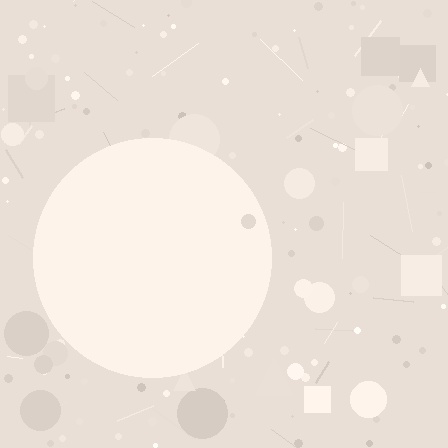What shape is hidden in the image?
A circle is hidden in the image.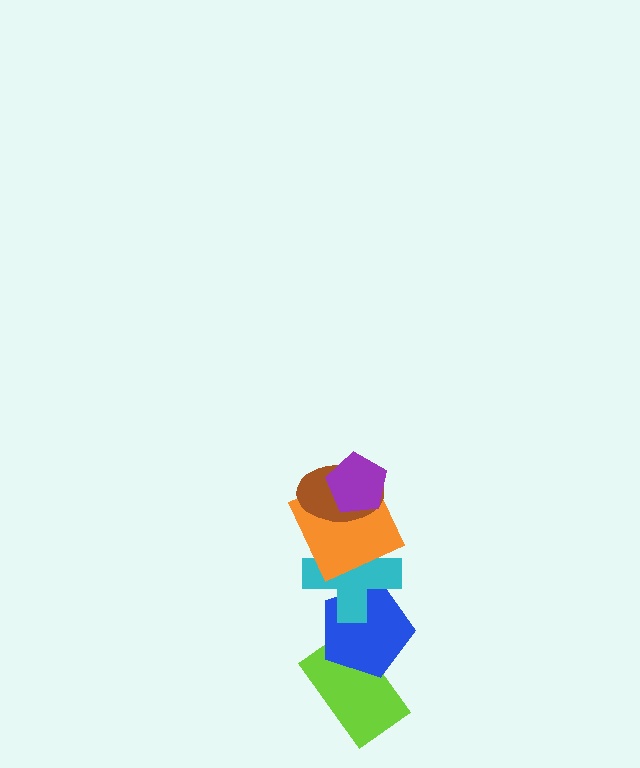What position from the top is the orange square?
The orange square is 3rd from the top.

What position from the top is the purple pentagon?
The purple pentagon is 1st from the top.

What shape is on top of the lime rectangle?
The blue pentagon is on top of the lime rectangle.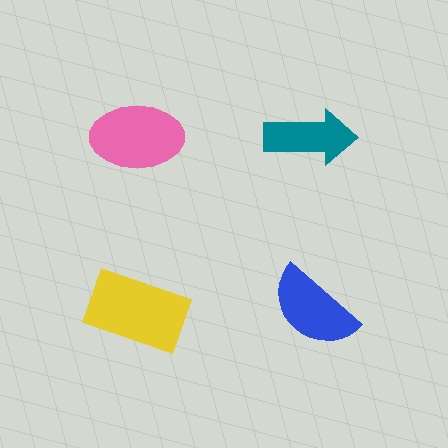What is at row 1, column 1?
A pink ellipse.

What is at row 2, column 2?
A blue semicircle.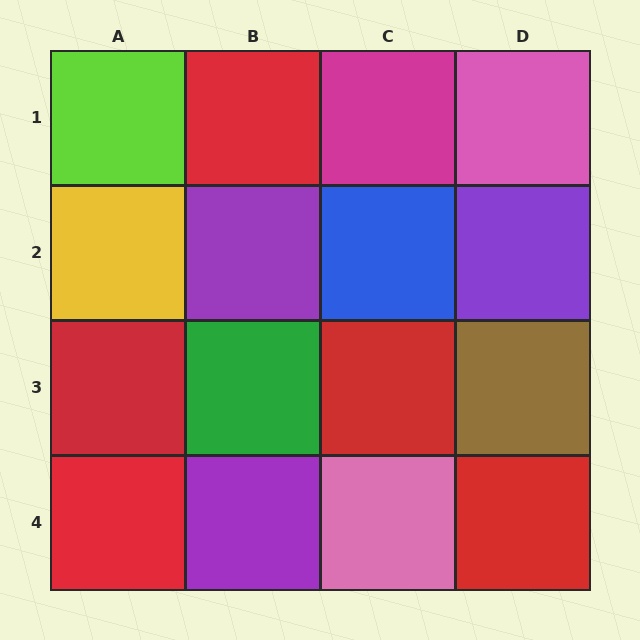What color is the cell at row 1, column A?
Lime.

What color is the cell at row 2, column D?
Purple.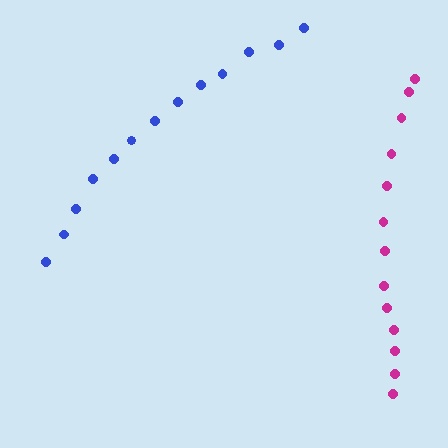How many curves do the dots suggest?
There are 2 distinct paths.